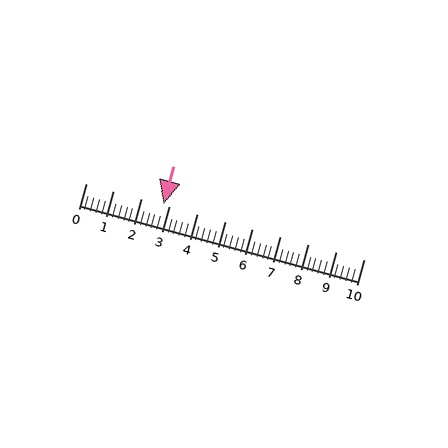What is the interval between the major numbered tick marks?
The major tick marks are spaced 1 units apart.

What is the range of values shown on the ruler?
The ruler shows values from 0 to 10.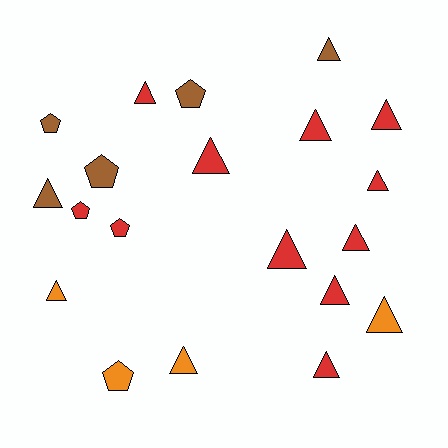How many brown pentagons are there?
There are 3 brown pentagons.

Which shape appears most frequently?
Triangle, with 14 objects.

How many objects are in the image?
There are 20 objects.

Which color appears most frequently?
Red, with 11 objects.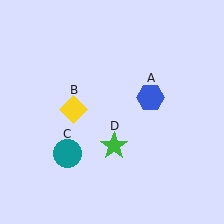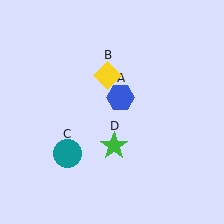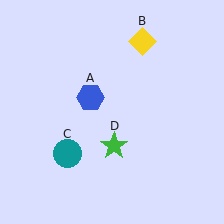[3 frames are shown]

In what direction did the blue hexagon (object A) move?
The blue hexagon (object A) moved left.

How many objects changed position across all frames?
2 objects changed position: blue hexagon (object A), yellow diamond (object B).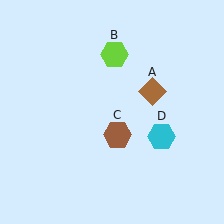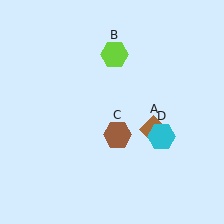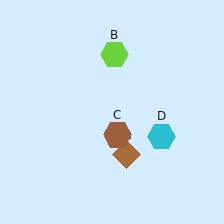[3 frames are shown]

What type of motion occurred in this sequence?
The brown diamond (object A) rotated clockwise around the center of the scene.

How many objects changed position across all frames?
1 object changed position: brown diamond (object A).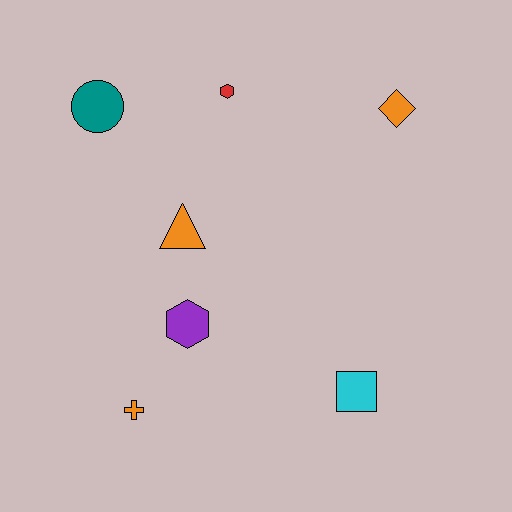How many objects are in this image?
There are 7 objects.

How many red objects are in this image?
There is 1 red object.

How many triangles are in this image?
There is 1 triangle.